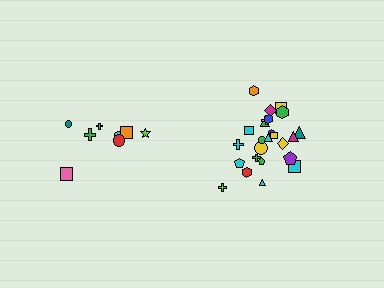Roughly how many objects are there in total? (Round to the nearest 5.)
Roughly 35 objects in total.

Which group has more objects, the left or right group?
The right group.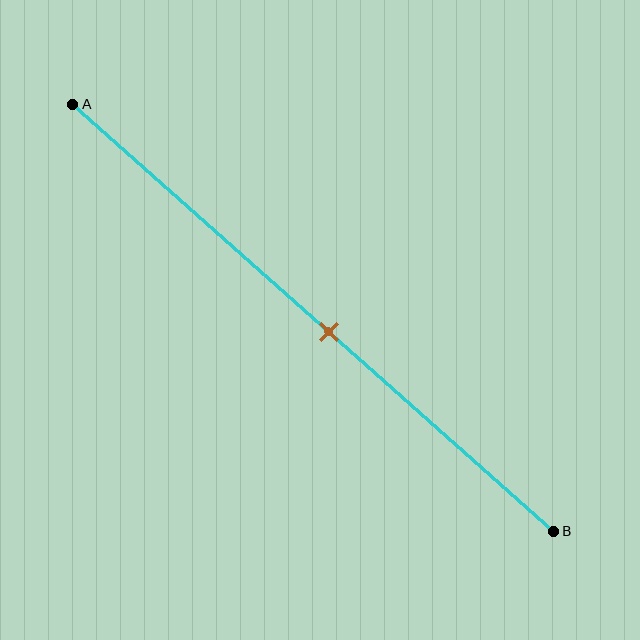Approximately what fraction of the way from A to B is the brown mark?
The brown mark is approximately 55% of the way from A to B.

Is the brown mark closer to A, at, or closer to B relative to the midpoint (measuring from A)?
The brown mark is closer to point B than the midpoint of segment AB.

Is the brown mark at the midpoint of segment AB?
No, the mark is at about 55% from A, not at the 50% midpoint.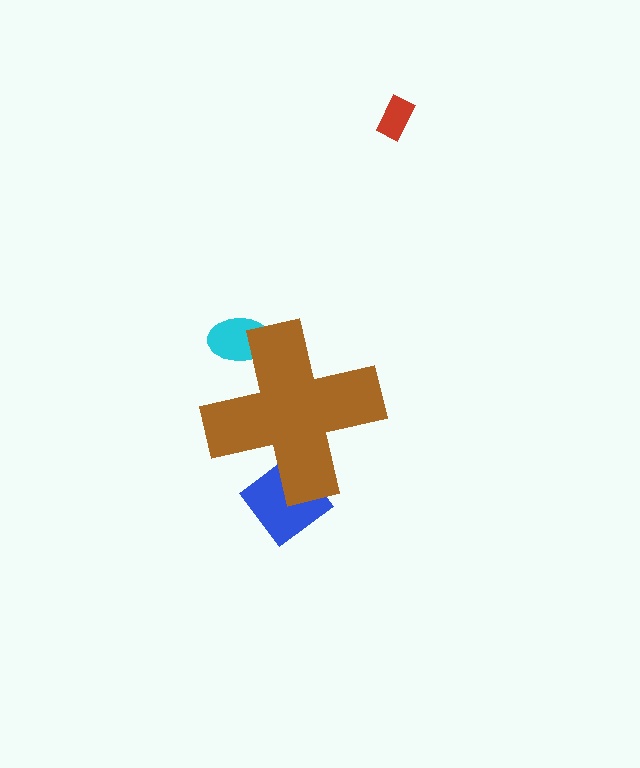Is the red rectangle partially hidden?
No, the red rectangle is fully visible.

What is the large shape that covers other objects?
A brown cross.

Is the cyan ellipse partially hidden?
Yes, the cyan ellipse is partially hidden behind the brown cross.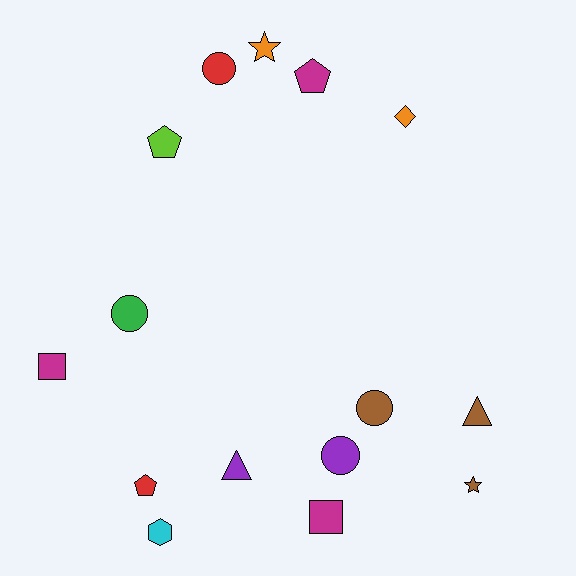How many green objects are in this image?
There is 1 green object.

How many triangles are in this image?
There are 2 triangles.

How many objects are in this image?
There are 15 objects.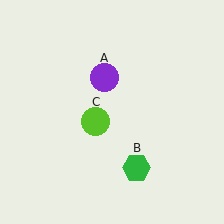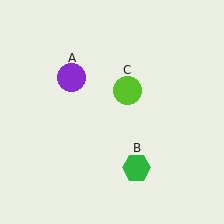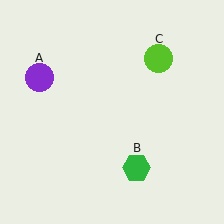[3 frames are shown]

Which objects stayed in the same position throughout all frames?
Green hexagon (object B) remained stationary.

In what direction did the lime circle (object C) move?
The lime circle (object C) moved up and to the right.